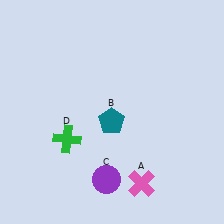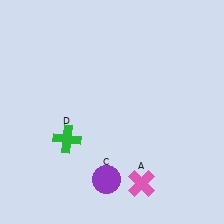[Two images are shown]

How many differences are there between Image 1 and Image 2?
There is 1 difference between the two images.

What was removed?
The teal pentagon (B) was removed in Image 2.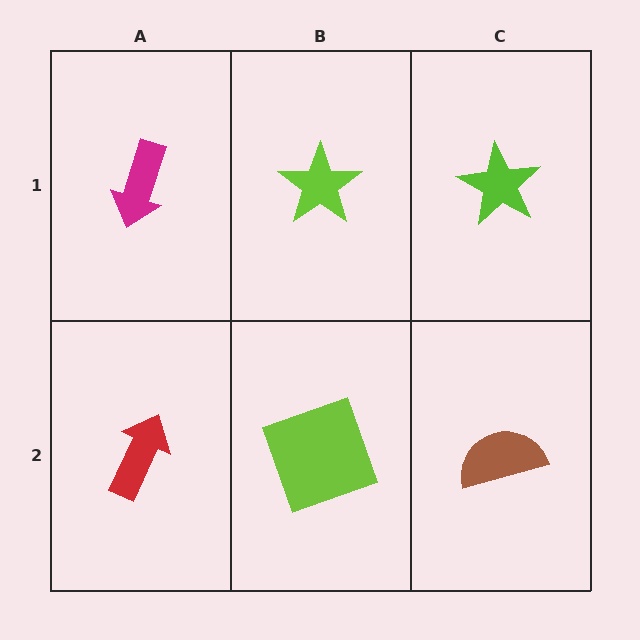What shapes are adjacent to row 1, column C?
A brown semicircle (row 2, column C), a lime star (row 1, column B).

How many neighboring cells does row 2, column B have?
3.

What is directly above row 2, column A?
A magenta arrow.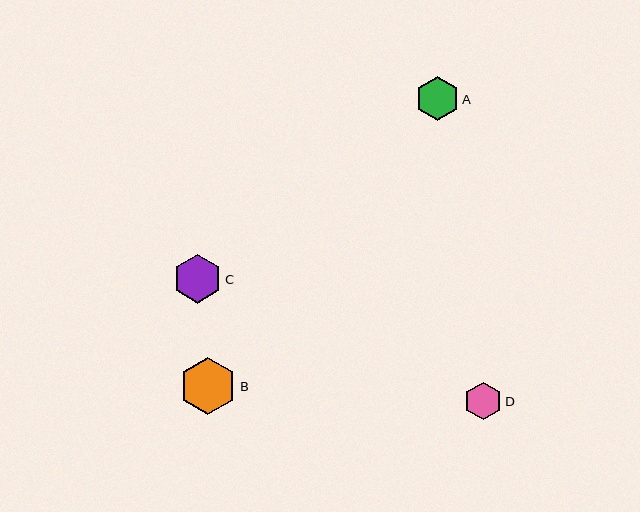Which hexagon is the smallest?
Hexagon D is the smallest with a size of approximately 37 pixels.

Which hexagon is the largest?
Hexagon B is the largest with a size of approximately 57 pixels.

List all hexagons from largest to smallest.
From largest to smallest: B, C, A, D.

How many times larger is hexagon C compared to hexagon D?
Hexagon C is approximately 1.3 times the size of hexagon D.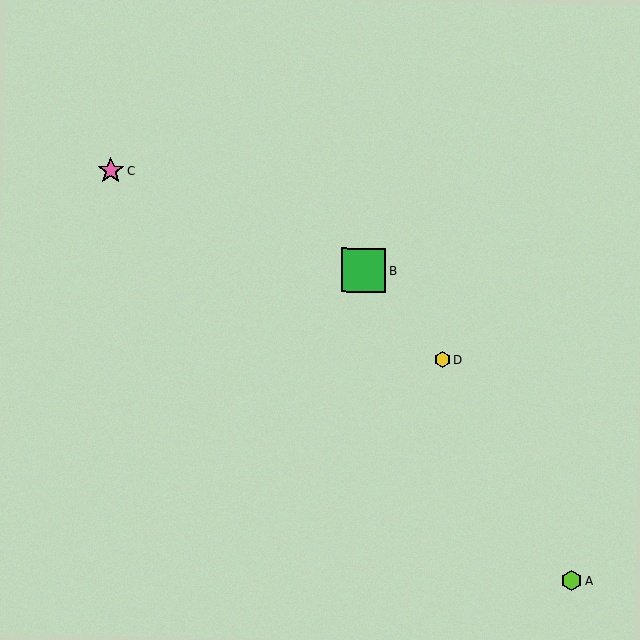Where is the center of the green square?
The center of the green square is at (364, 271).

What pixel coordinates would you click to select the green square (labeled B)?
Click at (364, 271) to select the green square B.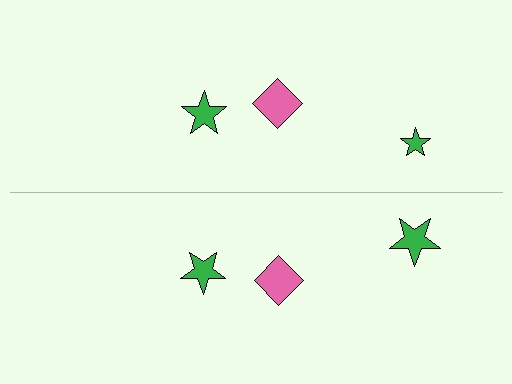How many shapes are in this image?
There are 6 shapes in this image.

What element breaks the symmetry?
The green star on the bottom side has a different size than its mirror counterpart.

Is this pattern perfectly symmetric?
No, the pattern is not perfectly symmetric. The green star on the bottom side has a different size than its mirror counterpart.